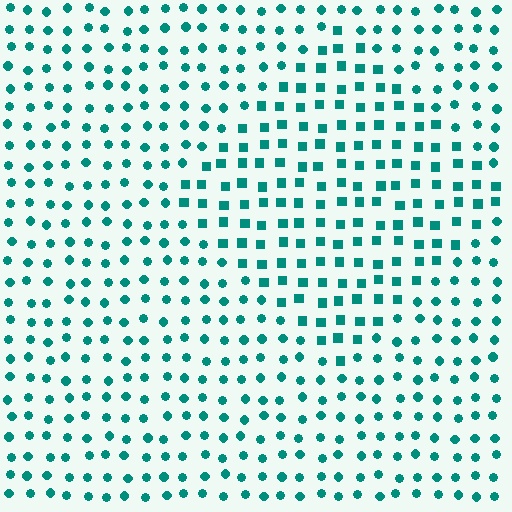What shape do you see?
I see a diamond.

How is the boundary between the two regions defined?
The boundary is defined by a change in element shape: squares inside vs. circles outside. All elements share the same color and spacing.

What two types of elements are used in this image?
The image uses squares inside the diamond region and circles outside it.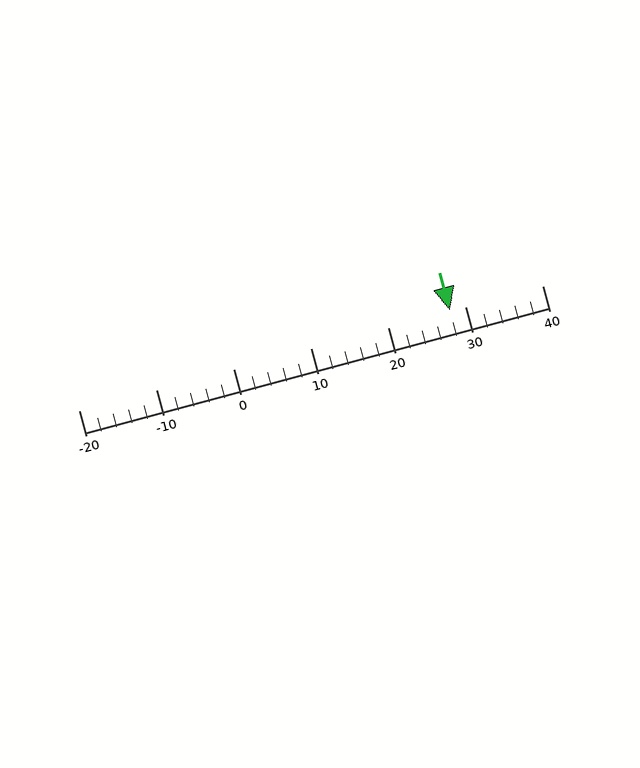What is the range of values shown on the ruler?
The ruler shows values from -20 to 40.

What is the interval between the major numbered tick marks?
The major tick marks are spaced 10 units apart.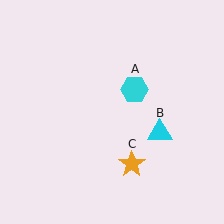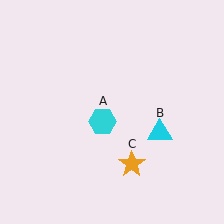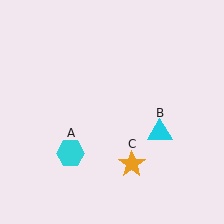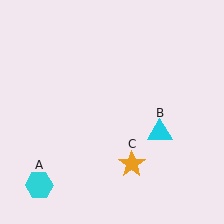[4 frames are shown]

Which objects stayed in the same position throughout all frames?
Cyan triangle (object B) and orange star (object C) remained stationary.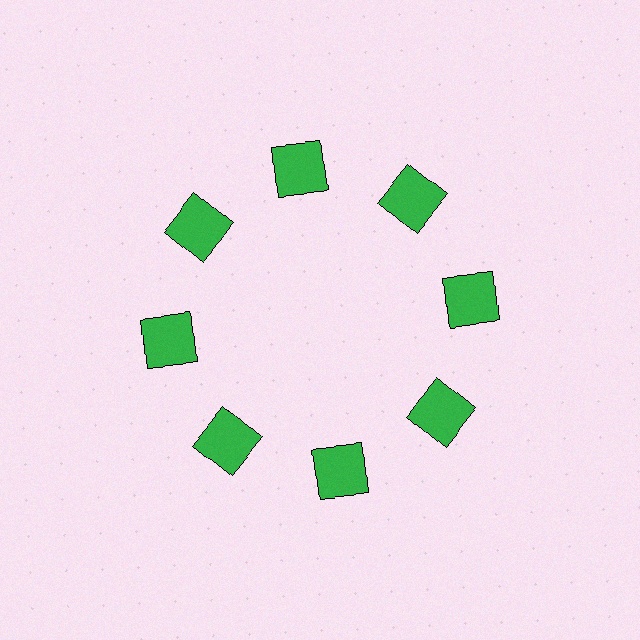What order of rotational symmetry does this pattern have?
This pattern has 8-fold rotational symmetry.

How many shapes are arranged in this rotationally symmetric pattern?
There are 8 shapes, arranged in 8 groups of 1.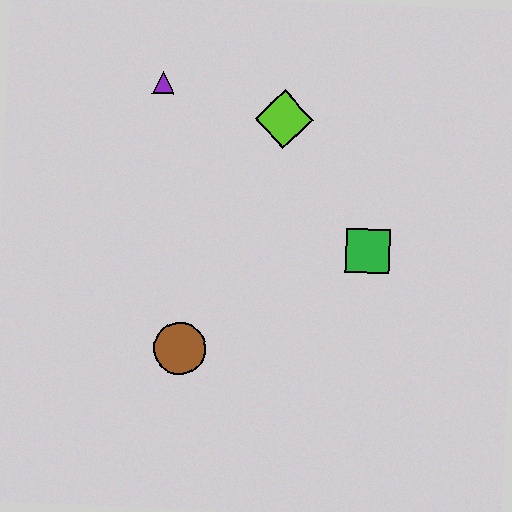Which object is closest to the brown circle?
The green square is closest to the brown circle.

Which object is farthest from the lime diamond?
The brown circle is farthest from the lime diamond.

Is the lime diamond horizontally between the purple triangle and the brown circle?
No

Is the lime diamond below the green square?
No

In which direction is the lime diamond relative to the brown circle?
The lime diamond is above the brown circle.